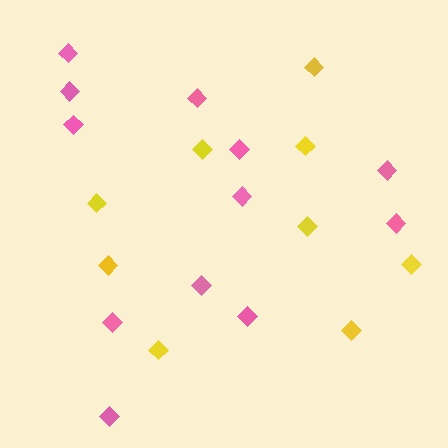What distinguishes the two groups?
There are 2 groups: one group of pink diamonds (12) and one group of yellow diamonds (9).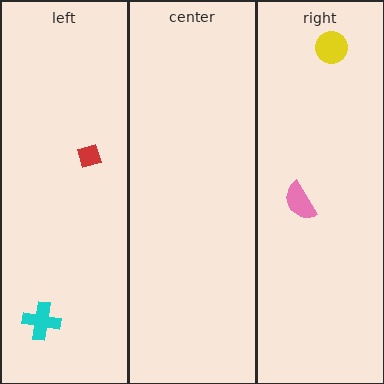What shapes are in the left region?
The cyan cross, the red diamond.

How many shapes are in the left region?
2.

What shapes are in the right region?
The pink semicircle, the yellow circle.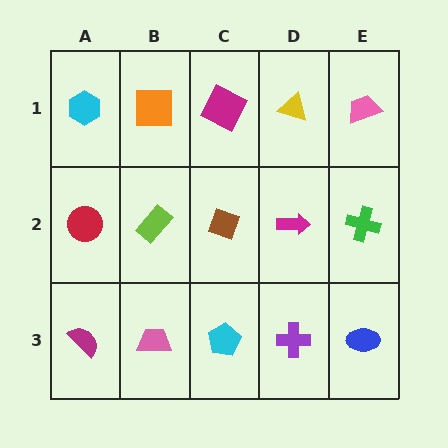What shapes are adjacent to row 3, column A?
A red circle (row 2, column A), a pink trapezoid (row 3, column B).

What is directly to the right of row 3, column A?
A pink trapezoid.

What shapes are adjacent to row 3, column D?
A magenta arrow (row 2, column D), a cyan pentagon (row 3, column C), a blue ellipse (row 3, column E).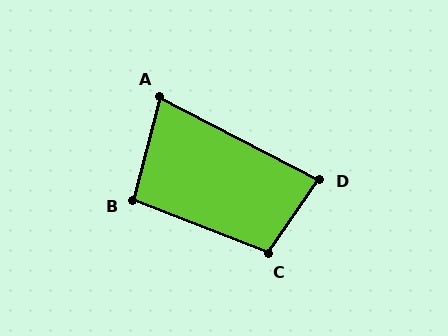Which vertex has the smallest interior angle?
A, at approximately 77 degrees.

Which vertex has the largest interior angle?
C, at approximately 103 degrees.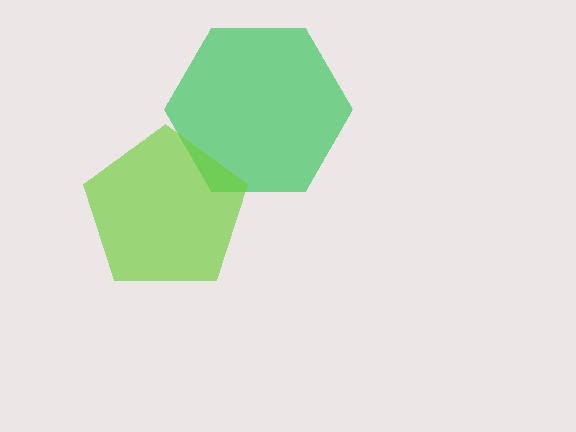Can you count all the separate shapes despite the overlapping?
Yes, there are 2 separate shapes.